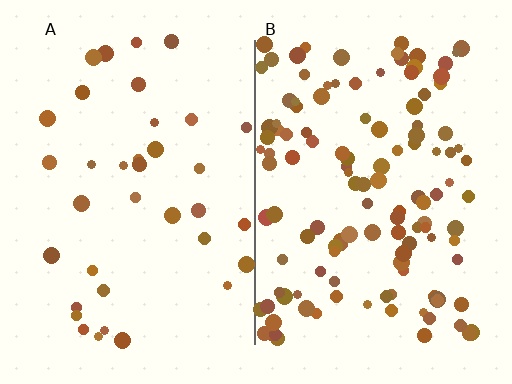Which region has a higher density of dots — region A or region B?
B (the right).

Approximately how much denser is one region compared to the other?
Approximately 3.5× — region B over region A.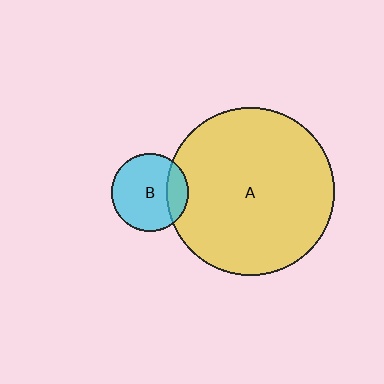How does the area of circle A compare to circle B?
Approximately 4.6 times.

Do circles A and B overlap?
Yes.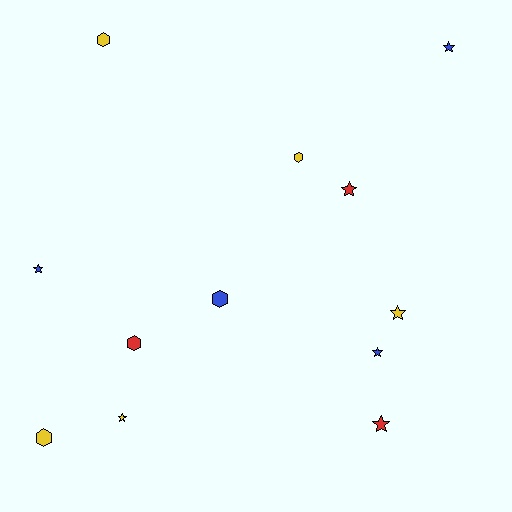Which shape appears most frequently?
Star, with 7 objects.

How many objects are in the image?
There are 12 objects.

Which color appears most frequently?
Yellow, with 5 objects.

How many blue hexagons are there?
There is 1 blue hexagon.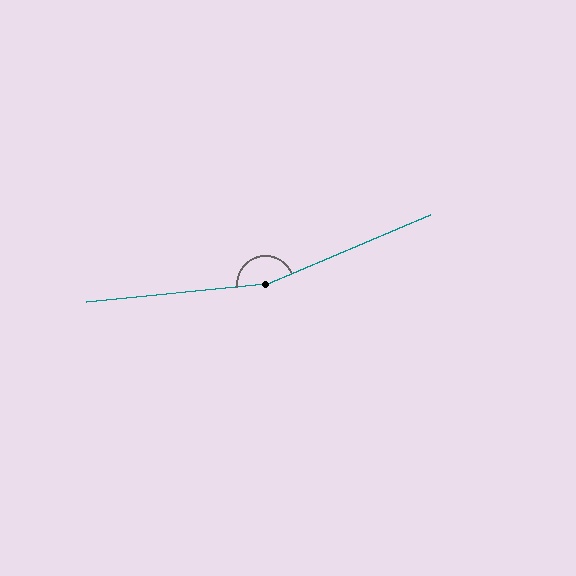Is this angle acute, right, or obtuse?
It is obtuse.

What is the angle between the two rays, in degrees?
Approximately 163 degrees.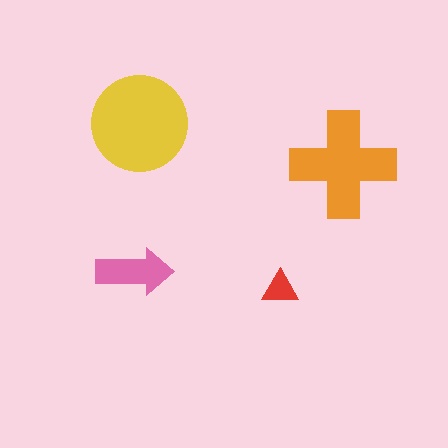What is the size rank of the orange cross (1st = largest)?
2nd.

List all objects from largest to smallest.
The yellow circle, the orange cross, the pink arrow, the red triangle.